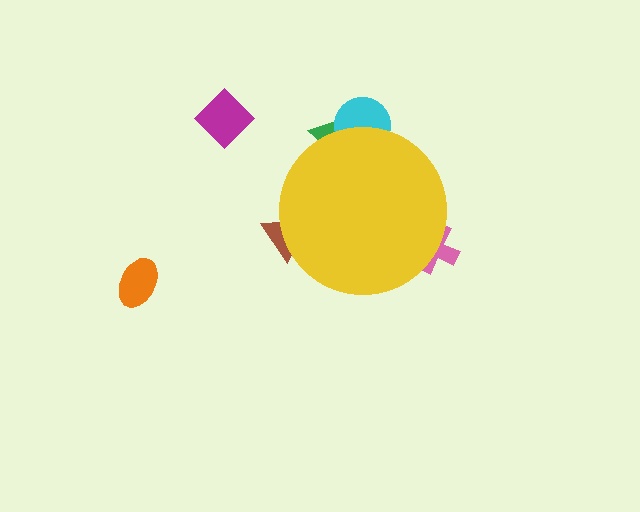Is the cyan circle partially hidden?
Yes, the cyan circle is partially hidden behind the yellow circle.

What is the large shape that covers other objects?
A yellow circle.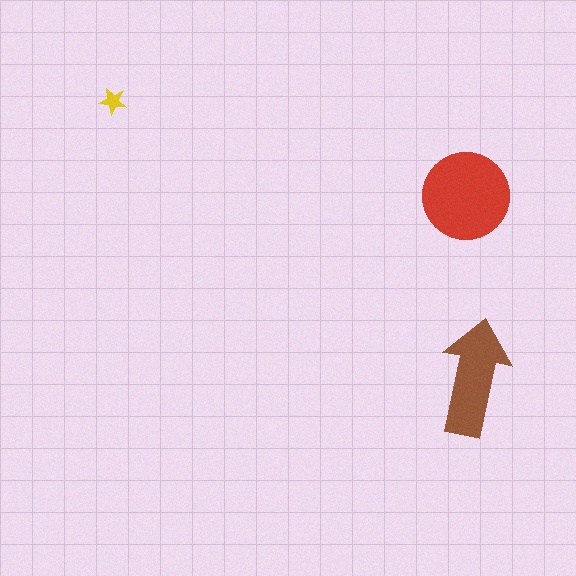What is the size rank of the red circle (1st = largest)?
1st.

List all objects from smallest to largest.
The yellow star, the brown arrow, the red circle.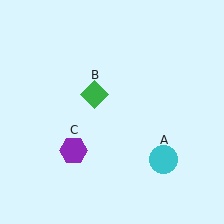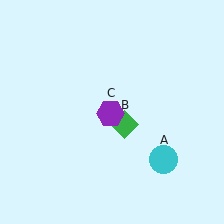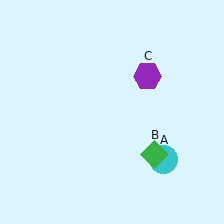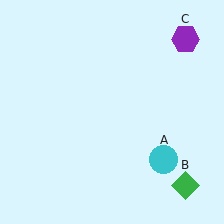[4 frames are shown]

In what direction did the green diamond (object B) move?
The green diamond (object B) moved down and to the right.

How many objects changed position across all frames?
2 objects changed position: green diamond (object B), purple hexagon (object C).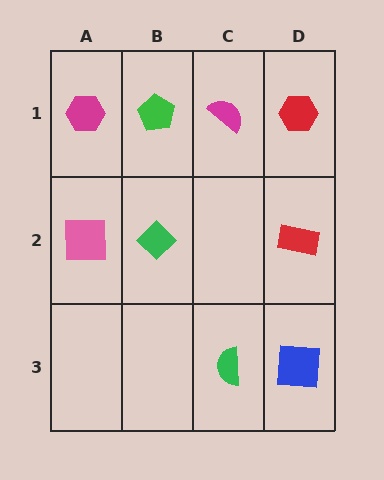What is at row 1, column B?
A green pentagon.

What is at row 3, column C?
A green semicircle.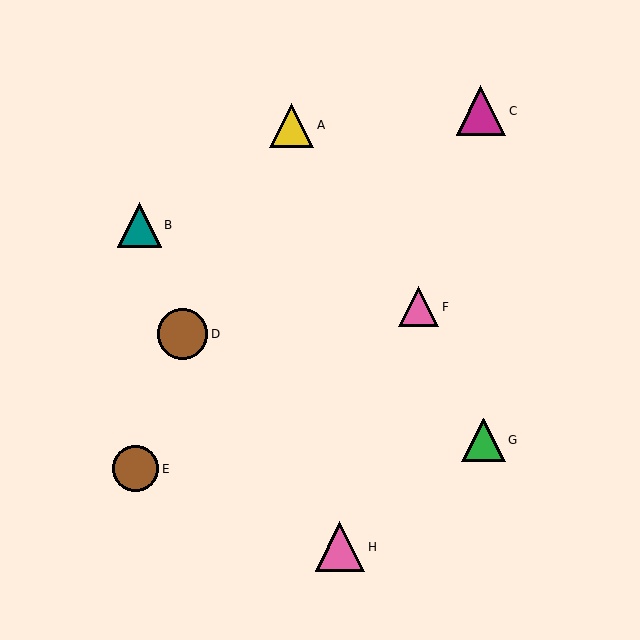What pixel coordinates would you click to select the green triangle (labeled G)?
Click at (484, 440) to select the green triangle G.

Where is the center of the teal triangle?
The center of the teal triangle is at (139, 225).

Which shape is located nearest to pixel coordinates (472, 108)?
The magenta triangle (labeled C) at (481, 111) is nearest to that location.